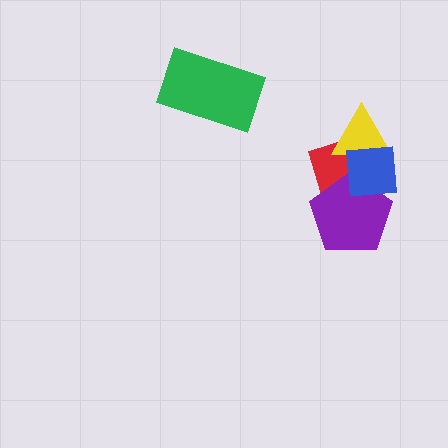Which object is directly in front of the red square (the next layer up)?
The yellow triangle is directly in front of the red square.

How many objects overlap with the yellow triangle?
2 objects overlap with the yellow triangle.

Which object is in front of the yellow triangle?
The blue square is in front of the yellow triangle.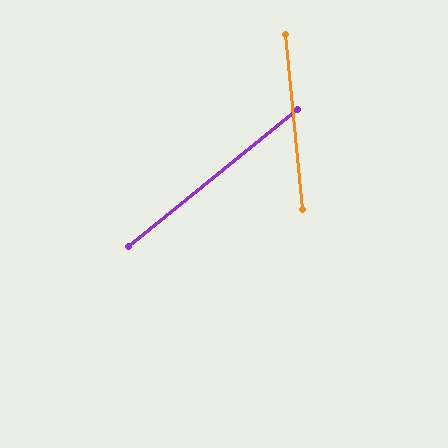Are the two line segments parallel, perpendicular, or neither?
Neither parallel nor perpendicular — they differ by about 57°.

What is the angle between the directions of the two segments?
Approximately 57 degrees.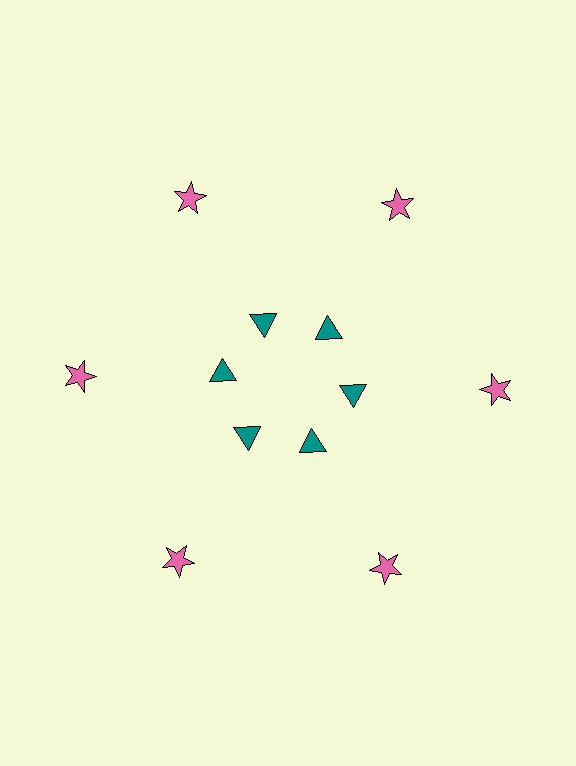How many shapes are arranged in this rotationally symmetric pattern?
There are 12 shapes, arranged in 6 groups of 2.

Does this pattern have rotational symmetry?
Yes, this pattern has 6-fold rotational symmetry. It looks the same after rotating 60 degrees around the center.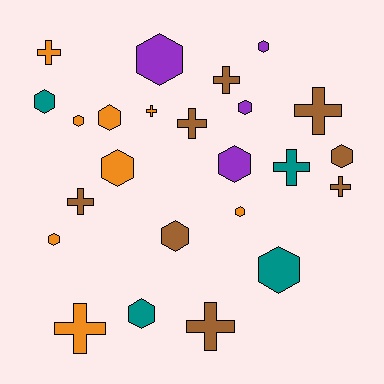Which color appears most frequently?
Brown, with 8 objects.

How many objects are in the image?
There are 24 objects.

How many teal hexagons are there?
There are 3 teal hexagons.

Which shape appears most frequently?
Hexagon, with 14 objects.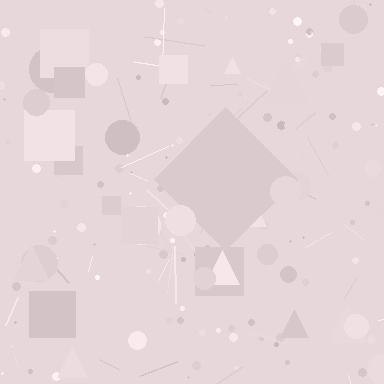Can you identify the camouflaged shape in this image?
The camouflaged shape is a diamond.